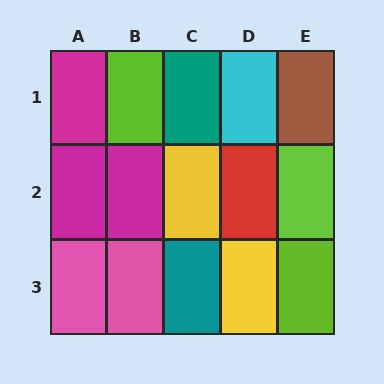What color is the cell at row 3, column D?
Yellow.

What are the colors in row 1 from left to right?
Magenta, lime, teal, cyan, brown.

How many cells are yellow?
2 cells are yellow.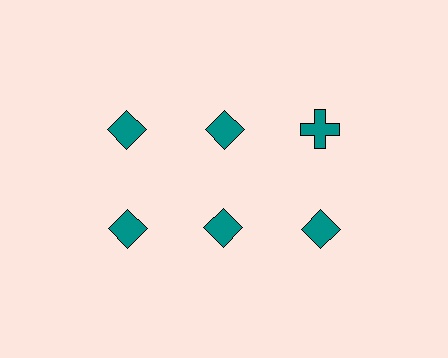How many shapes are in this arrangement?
There are 6 shapes arranged in a grid pattern.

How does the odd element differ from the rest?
It has a different shape: cross instead of diamond.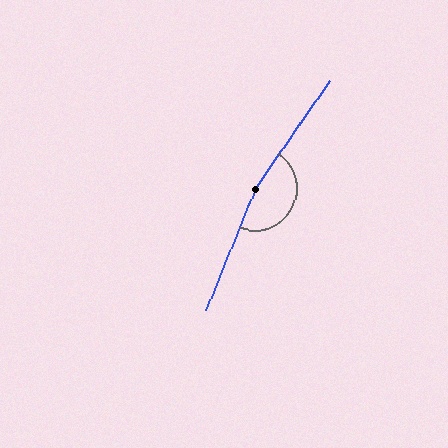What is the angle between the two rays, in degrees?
Approximately 167 degrees.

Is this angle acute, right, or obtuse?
It is obtuse.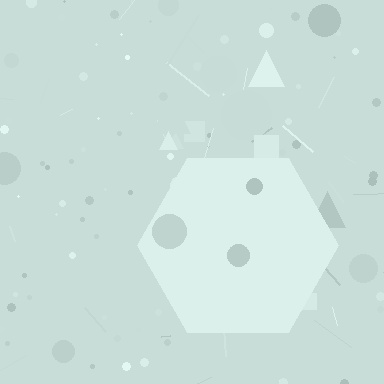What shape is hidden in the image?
A hexagon is hidden in the image.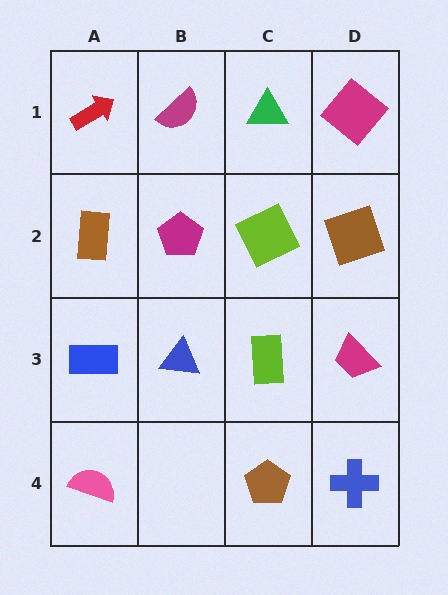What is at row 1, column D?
A magenta diamond.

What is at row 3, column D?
A magenta trapezoid.